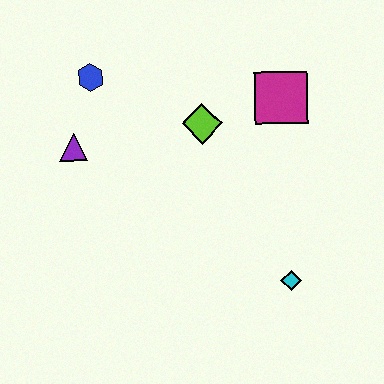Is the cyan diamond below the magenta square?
Yes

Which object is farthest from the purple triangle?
The cyan diamond is farthest from the purple triangle.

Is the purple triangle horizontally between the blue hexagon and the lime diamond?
No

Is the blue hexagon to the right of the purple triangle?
Yes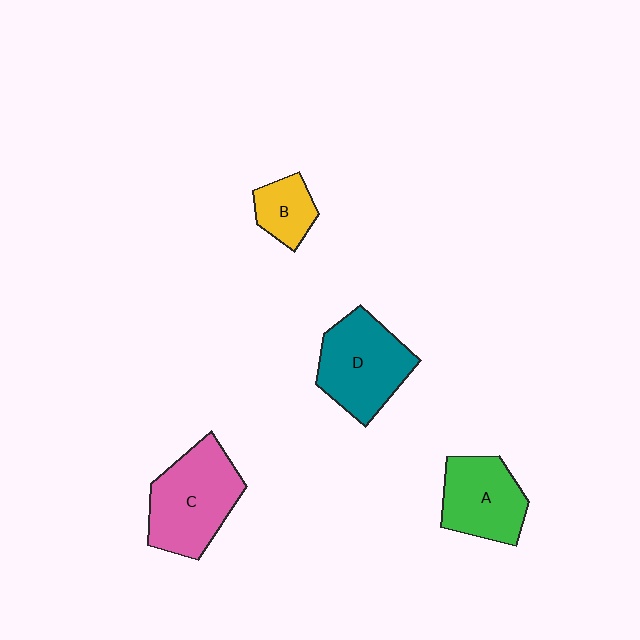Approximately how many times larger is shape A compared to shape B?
Approximately 1.8 times.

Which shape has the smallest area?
Shape B (yellow).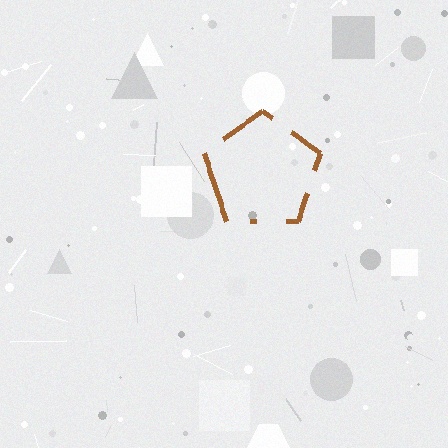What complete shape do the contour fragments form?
The contour fragments form a pentagon.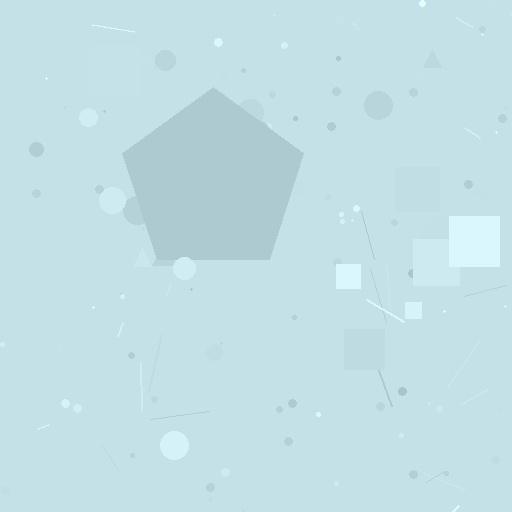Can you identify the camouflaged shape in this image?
The camouflaged shape is a pentagon.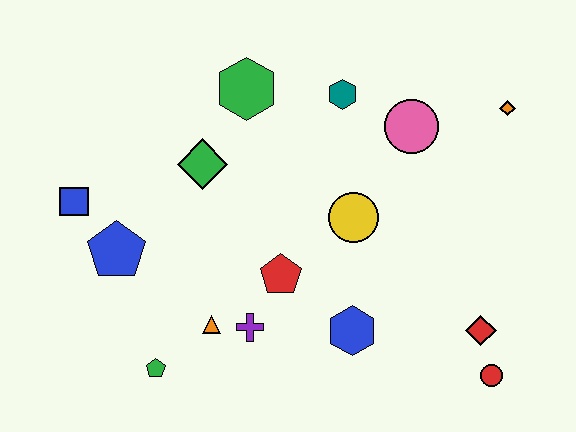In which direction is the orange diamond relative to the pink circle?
The orange diamond is to the right of the pink circle.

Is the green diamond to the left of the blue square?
No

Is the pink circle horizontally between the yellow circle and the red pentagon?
No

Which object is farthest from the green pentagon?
The orange diamond is farthest from the green pentagon.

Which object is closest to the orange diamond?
The pink circle is closest to the orange diamond.